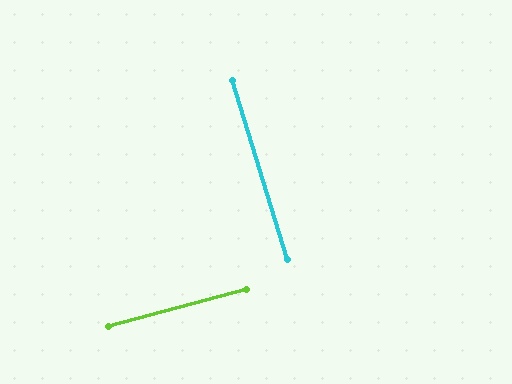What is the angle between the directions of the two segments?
Approximately 88 degrees.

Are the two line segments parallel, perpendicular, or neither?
Perpendicular — they meet at approximately 88°.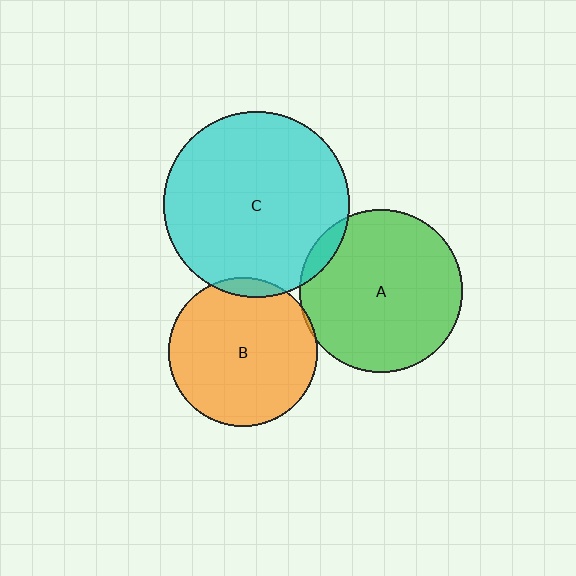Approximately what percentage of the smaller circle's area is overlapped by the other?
Approximately 5%.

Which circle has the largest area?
Circle C (cyan).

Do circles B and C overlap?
Yes.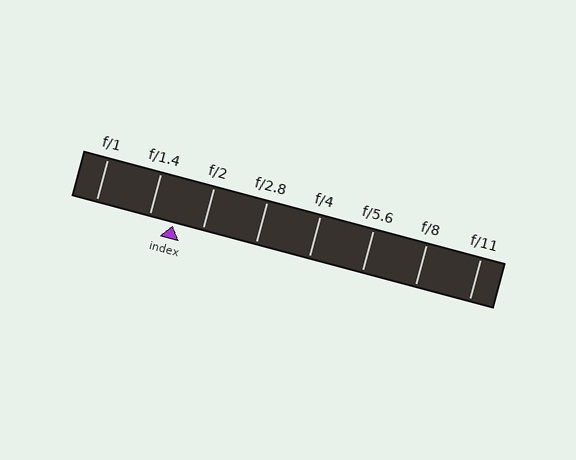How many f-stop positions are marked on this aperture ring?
There are 8 f-stop positions marked.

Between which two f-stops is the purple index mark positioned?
The index mark is between f/1.4 and f/2.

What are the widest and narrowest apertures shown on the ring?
The widest aperture shown is f/1 and the narrowest is f/11.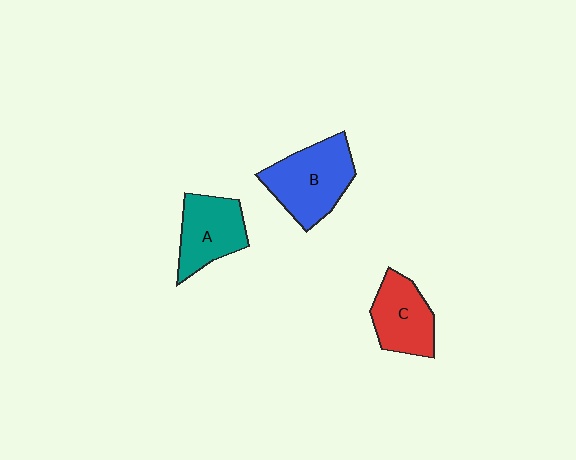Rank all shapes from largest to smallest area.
From largest to smallest: B (blue), A (teal), C (red).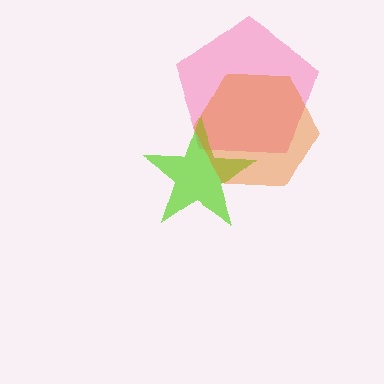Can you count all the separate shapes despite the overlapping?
Yes, there are 3 separate shapes.